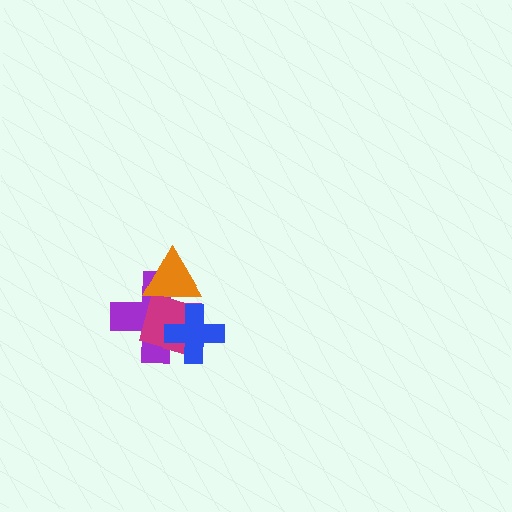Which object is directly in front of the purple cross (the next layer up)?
The magenta diamond is directly in front of the purple cross.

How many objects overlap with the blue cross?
2 objects overlap with the blue cross.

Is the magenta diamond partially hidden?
Yes, it is partially covered by another shape.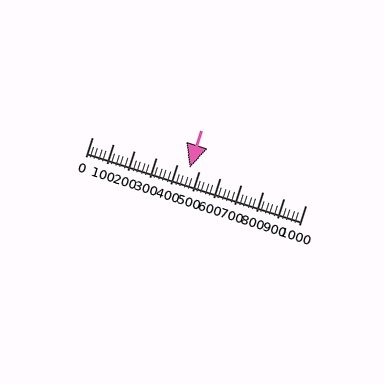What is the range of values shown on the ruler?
The ruler shows values from 0 to 1000.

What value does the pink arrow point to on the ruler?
The pink arrow points to approximately 459.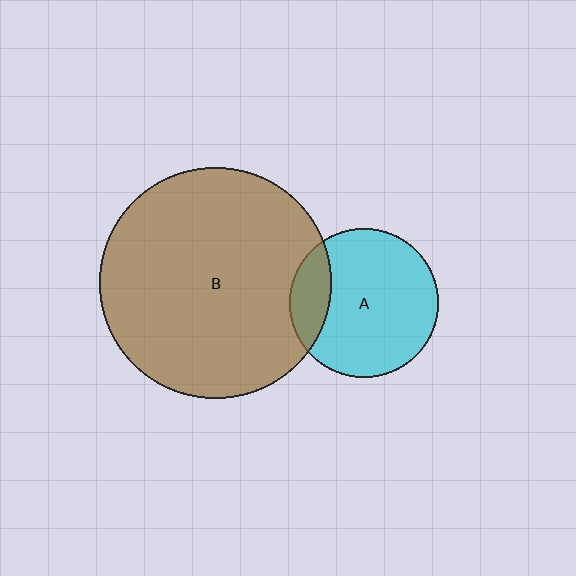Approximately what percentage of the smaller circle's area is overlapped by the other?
Approximately 20%.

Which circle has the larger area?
Circle B (brown).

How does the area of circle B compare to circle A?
Approximately 2.4 times.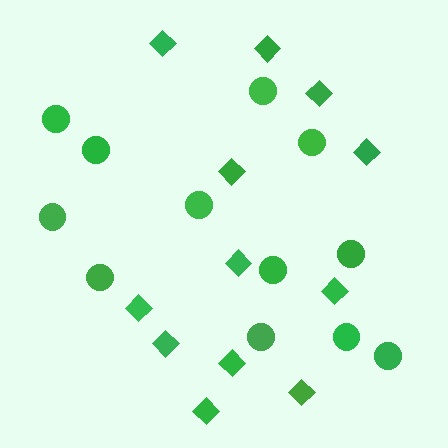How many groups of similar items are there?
There are 2 groups: one group of circles (12) and one group of diamonds (12).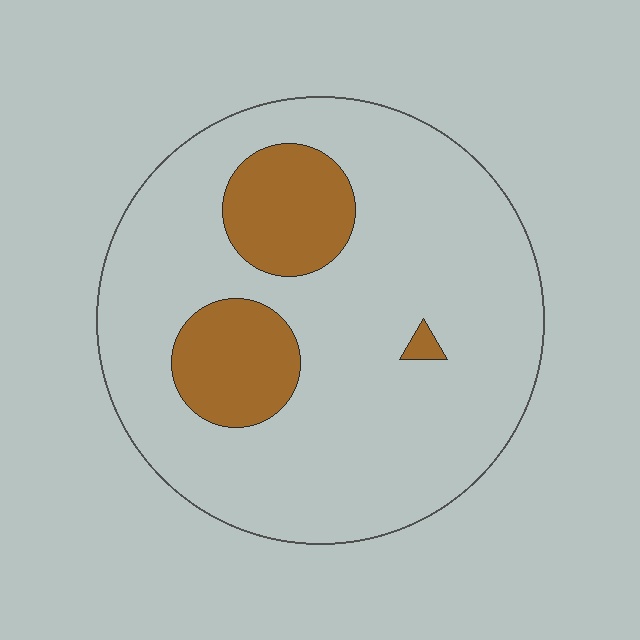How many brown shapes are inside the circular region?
3.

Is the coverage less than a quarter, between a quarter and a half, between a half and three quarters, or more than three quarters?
Less than a quarter.